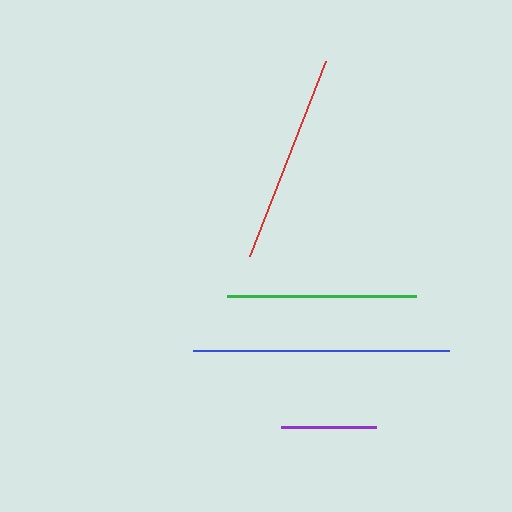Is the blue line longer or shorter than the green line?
The blue line is longer than the green line.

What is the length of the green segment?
The green segment is approximately 189 pixels long.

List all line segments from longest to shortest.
From longest to shortest: blue, red, green, purple.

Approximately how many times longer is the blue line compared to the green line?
The blue line is approximately 1.4 times the length of the green line.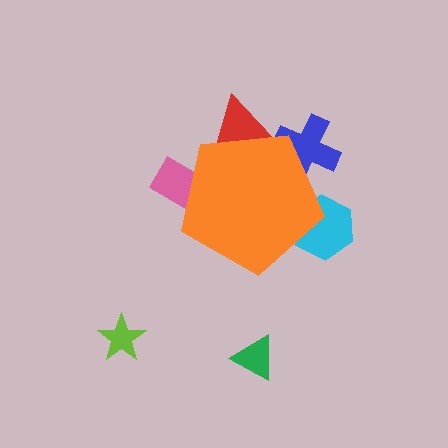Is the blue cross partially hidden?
Yes, the blue cross is partially hidden behind the orange pentagon.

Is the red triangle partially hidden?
Yes, the red triangle is partially hidden behind the orange pentagon.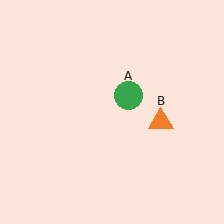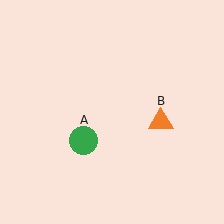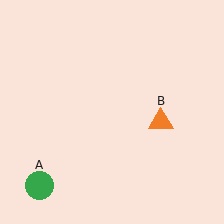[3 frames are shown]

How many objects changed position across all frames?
1 object changed position: green circle (object A).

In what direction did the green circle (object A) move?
The green circle (object A) moved down and to the left.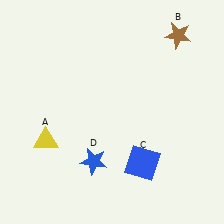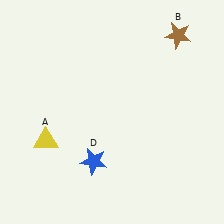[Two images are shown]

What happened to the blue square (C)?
The blue square (C) was removed in Image 2. It was in the bottom-right area of Image 1.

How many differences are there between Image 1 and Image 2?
There is 1 difference between the two images.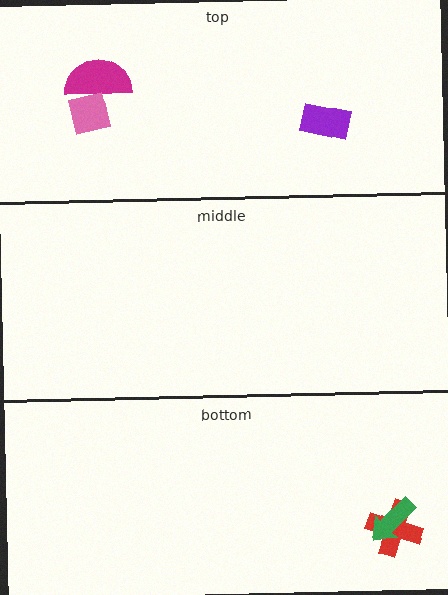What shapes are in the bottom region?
The red cross, the green arrow.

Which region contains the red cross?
The bottom region.